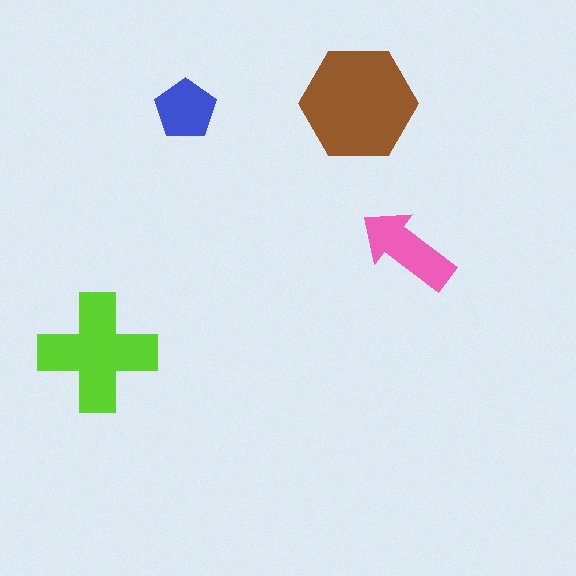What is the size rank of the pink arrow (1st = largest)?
3rd.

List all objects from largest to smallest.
The brown hexagon, the lime cross, the pink arrow, the blue pentagon.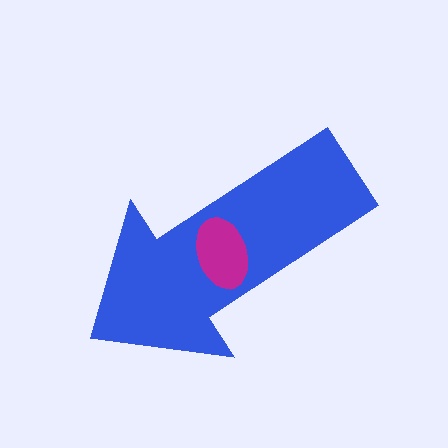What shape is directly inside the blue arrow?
The magenta ellipse.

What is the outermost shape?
The blue arrow.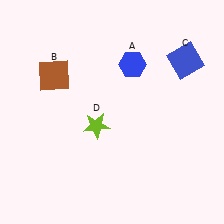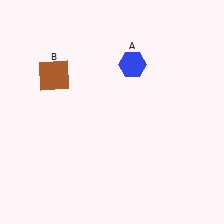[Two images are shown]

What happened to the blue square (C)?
The blue square (C) was removed in Image 2. It was in the top-right area of Image 1.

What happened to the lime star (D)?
The lime star (D) was removed in Image 2. It was in the bottom-left area of Image 1.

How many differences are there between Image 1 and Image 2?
There are 2 differences between the two images.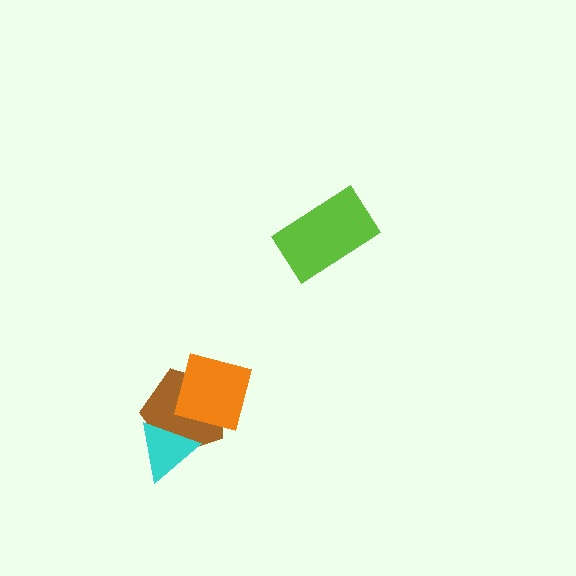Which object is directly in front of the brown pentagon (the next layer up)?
The orange diamond is directly in front of the brown pentagon.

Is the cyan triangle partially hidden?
No, no other shape covers it.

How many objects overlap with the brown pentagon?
2 objects overlap with the brown pentagon.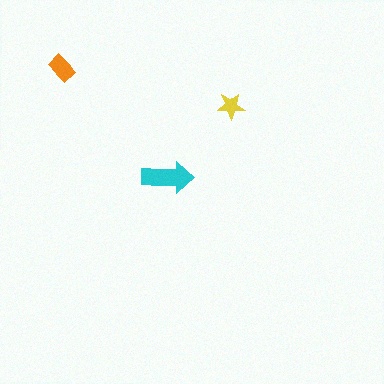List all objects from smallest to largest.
The yellow star, the orange rectangle, the cyan arrow.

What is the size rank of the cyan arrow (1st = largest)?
1st.